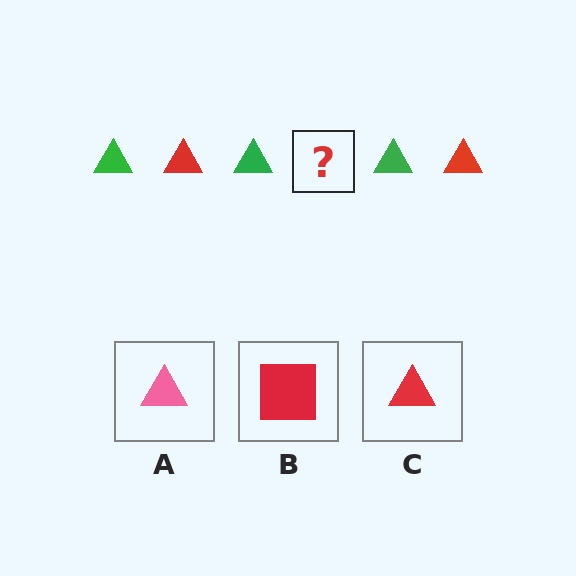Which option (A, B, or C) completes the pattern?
C.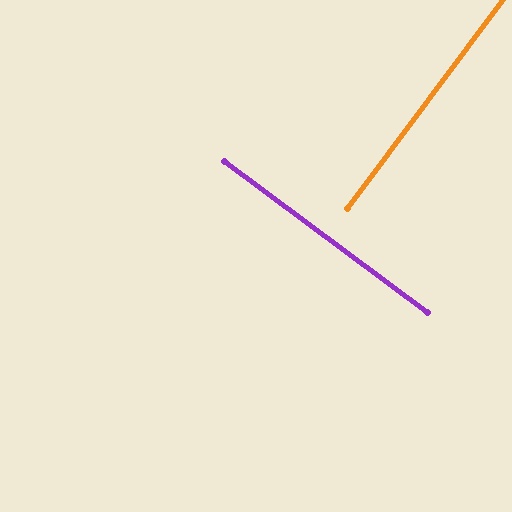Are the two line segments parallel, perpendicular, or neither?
Perpendicular — they meet at approximately 90°.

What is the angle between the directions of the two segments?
Approximately 90 degrees.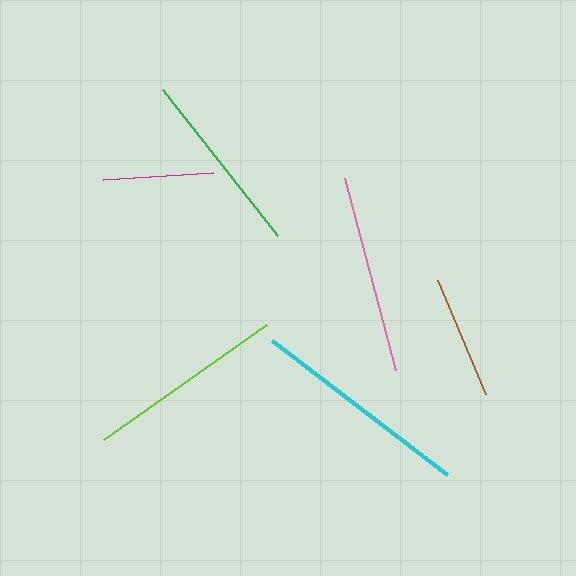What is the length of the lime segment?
The lime segment is approximately 200 pixels long.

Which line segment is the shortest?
The magenta line is the shortest at approximately 110 pixels.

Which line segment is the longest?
The cyan line is the longest at approximately 220 pixels.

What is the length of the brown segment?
The brown segment is approximately 124 pixels long.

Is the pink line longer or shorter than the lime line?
The lime line is longer than the pink line.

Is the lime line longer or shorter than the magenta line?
The lime line is longer than the magenta line.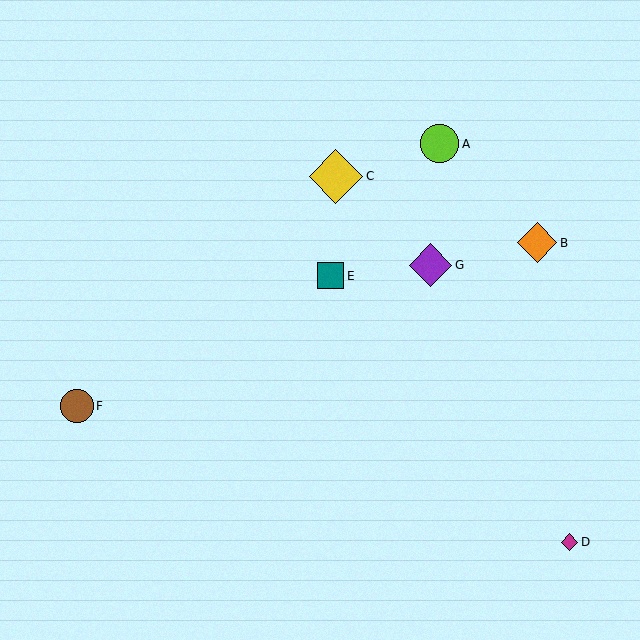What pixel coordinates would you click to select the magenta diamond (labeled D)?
Click at (570, 542) to select the magenta diamond D.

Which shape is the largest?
The yellow diamond (labeled C) is the largest.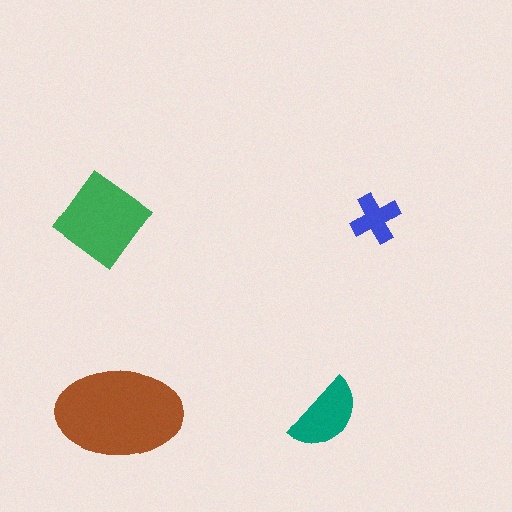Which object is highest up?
The blue cross is topmost.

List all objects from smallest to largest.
The blue cross, the teal semicircle, the green diamond, the brown ellipse.